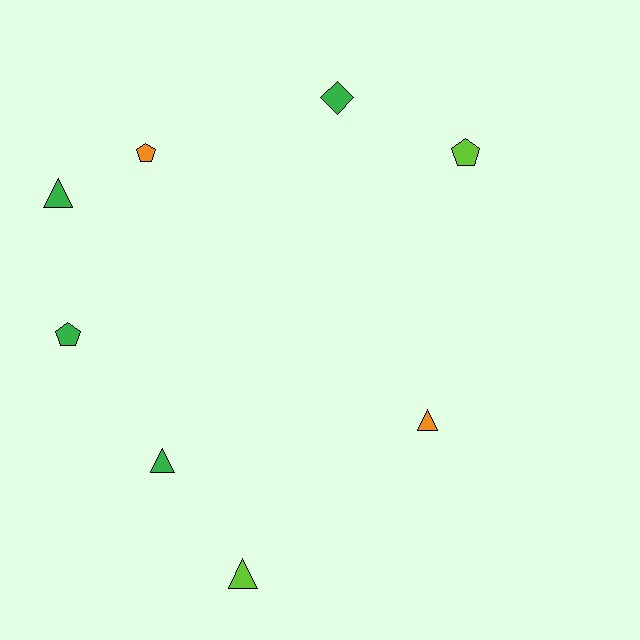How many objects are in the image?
There are 8 objects.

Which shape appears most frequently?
Triangle, with 4 objects.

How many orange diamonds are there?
There are no orange diamonds.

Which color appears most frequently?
Green, with 4 objects.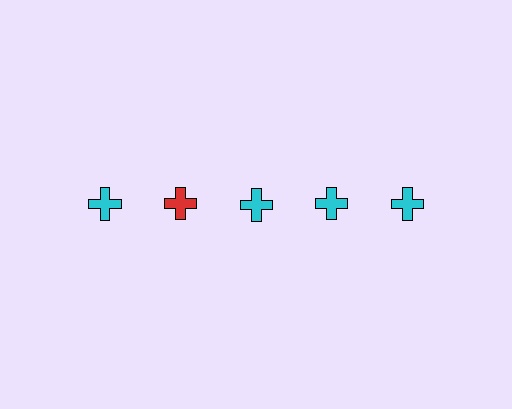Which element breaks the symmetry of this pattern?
The red cross in the top row, second from left column breaks the symmetry. All other shapes are cyan crosses.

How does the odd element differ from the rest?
It has a different color: red instead of cyan.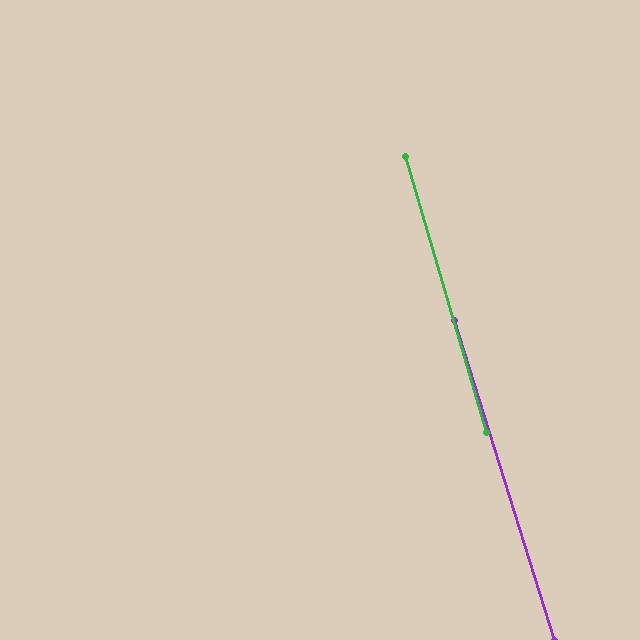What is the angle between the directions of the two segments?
Approximately 1 degree.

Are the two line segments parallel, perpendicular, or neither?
Parallel — their directions differ by only 1.0°.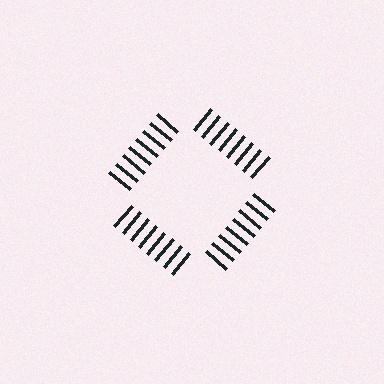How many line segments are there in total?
32 — 8 along each of the 4 edges.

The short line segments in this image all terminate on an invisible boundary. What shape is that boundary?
An illusory square — the line segments terminate on its edges but no continuous stroke is drawn.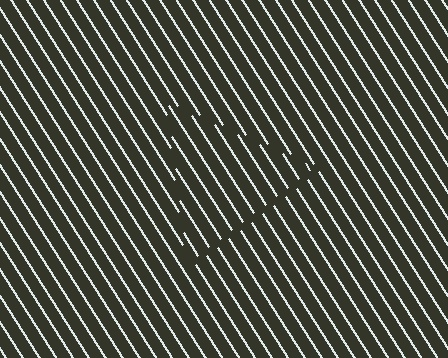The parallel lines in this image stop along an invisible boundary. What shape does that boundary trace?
An illusory triangle. The interior of the shape contains the same grating, shifted by half a period — the contour is defined by the phase discontinuity where line-ends from the inner and outer gratings abut.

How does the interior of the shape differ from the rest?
The interior of the shape contains the same grating, shifted by half a period — the contour is defined by the phase discontinuity where line-ends from the inner and outer gratings abut.